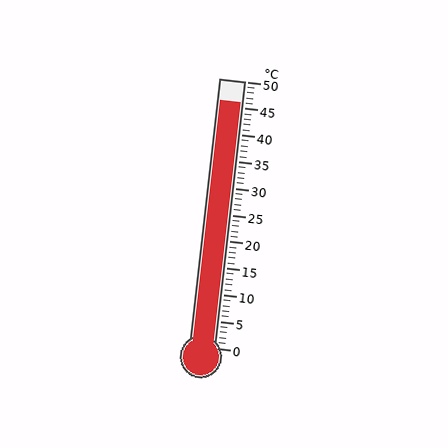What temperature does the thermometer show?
The thermometer shows approximately 46°C.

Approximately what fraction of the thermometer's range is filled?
The thermometer is filled to approximately 90% of its range.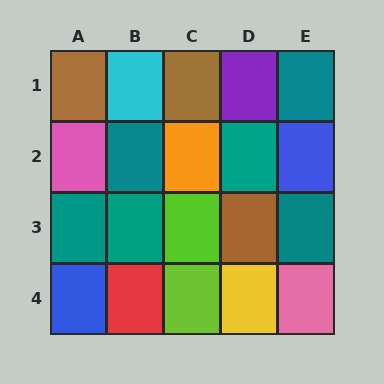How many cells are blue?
2 cells are blue.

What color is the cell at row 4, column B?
Red.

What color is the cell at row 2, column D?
Teal.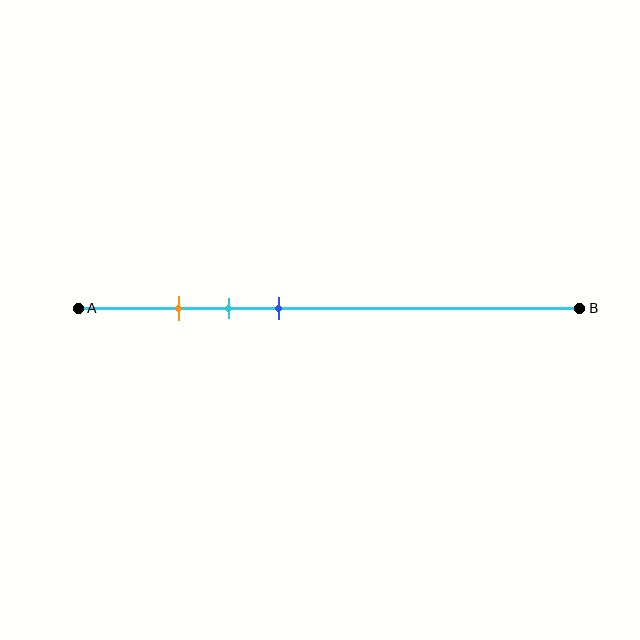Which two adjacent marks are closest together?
The orange and cyan marks are the closest adjacent pair.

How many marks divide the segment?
There are 3 marks dividing the segment.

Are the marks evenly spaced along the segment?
Yes, the marks are approximately evenly spaced.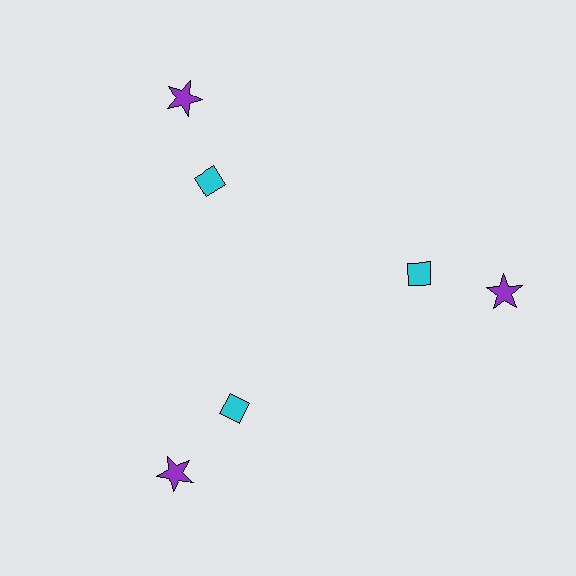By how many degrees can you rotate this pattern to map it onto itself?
The pattern maps onto itself every 120 degrees of rotation.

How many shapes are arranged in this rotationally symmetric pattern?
There are 6 shapes, arranged in 3 groups of 2.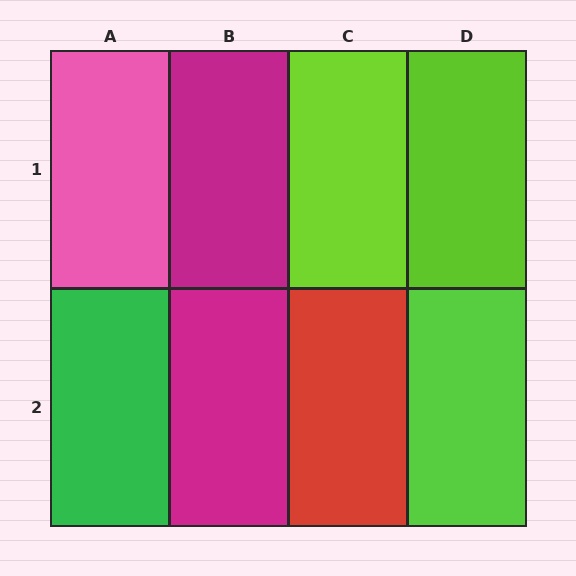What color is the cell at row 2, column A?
Green.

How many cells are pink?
1 cell is pink.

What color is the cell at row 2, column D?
Lime.